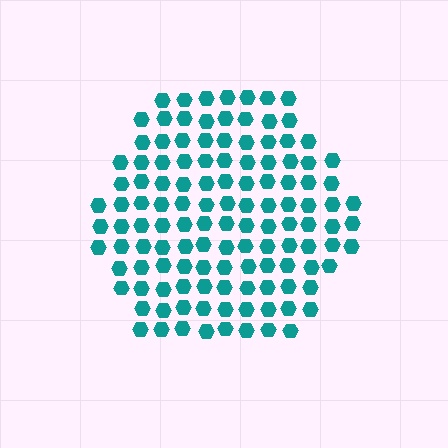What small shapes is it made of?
It is made of small hexagons.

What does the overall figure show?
The overall figure shows a hexagon.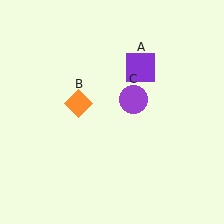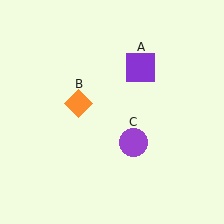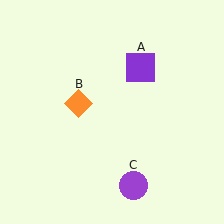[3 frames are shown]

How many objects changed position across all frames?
1 object changed position: purple circle (object C).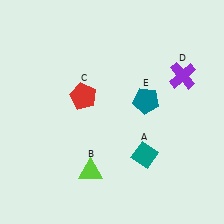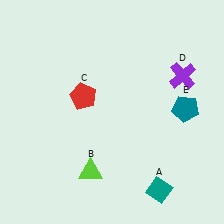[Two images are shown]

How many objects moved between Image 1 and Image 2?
2 objects moved between the two images.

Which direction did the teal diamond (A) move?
The teal diamond (A) moved down.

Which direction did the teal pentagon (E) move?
The teal pentagon (E) moved right.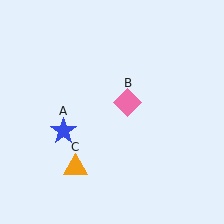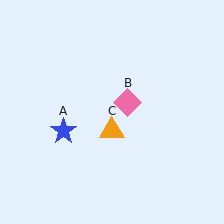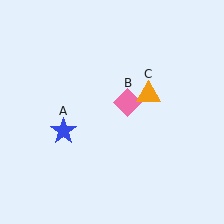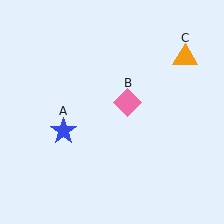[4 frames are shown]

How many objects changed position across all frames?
1 object changed position: orange triangle (object C).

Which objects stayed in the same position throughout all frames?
Blue star (object A) and pink diamond (object B) remained stationary.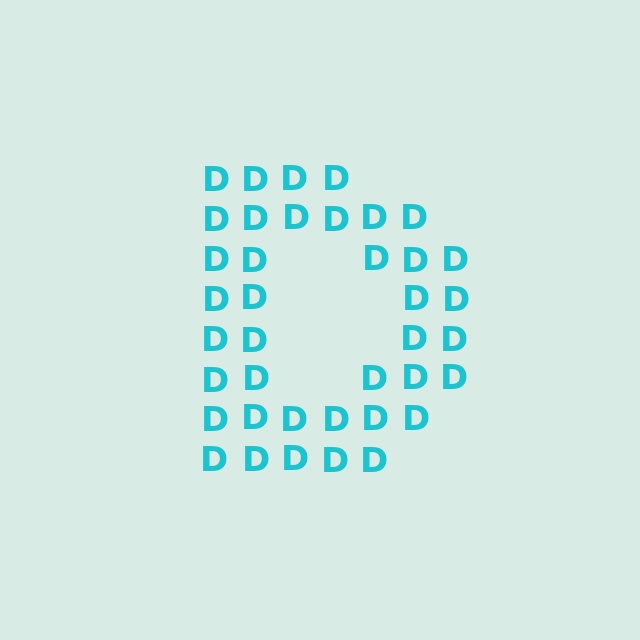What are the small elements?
The small elements are letter D's.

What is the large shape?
The large shape is the letter D.